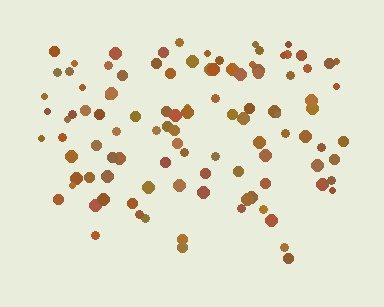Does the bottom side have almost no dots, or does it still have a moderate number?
Still a moderate number, just noticeably fewer than the top.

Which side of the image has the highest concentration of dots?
The top.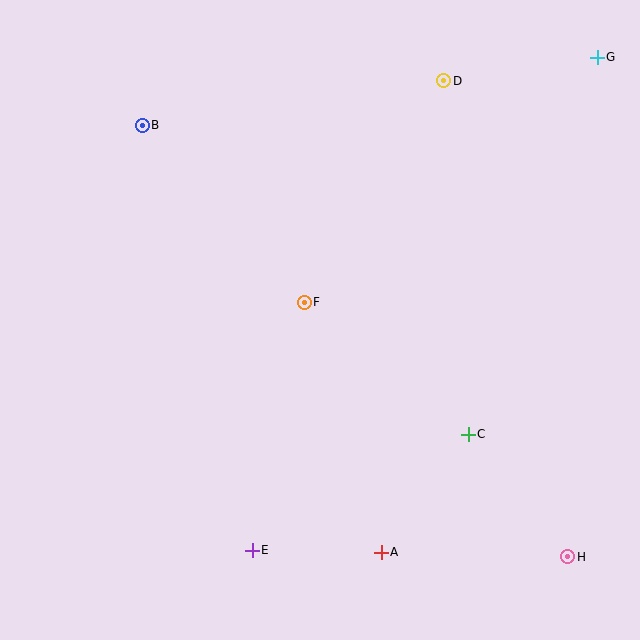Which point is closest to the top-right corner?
Point G is closest to the top-right corner.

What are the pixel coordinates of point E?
Point E is at (252, 550).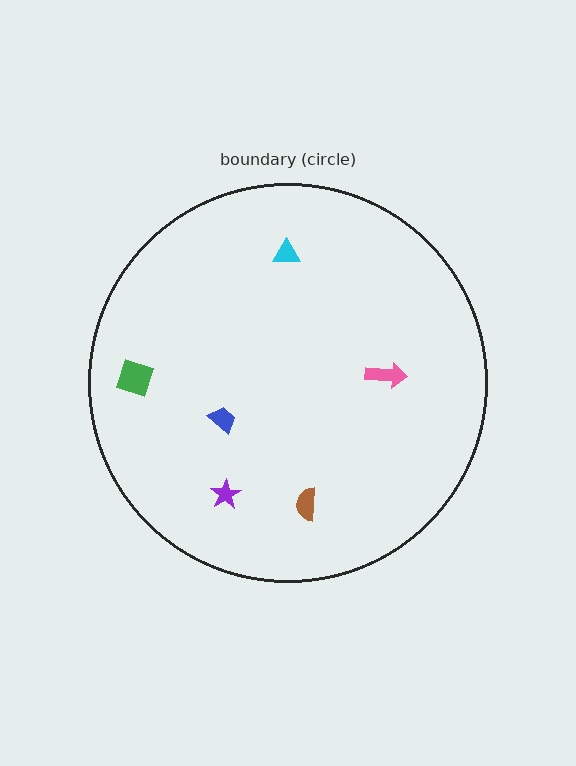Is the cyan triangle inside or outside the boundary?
Inside.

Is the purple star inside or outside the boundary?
Inside.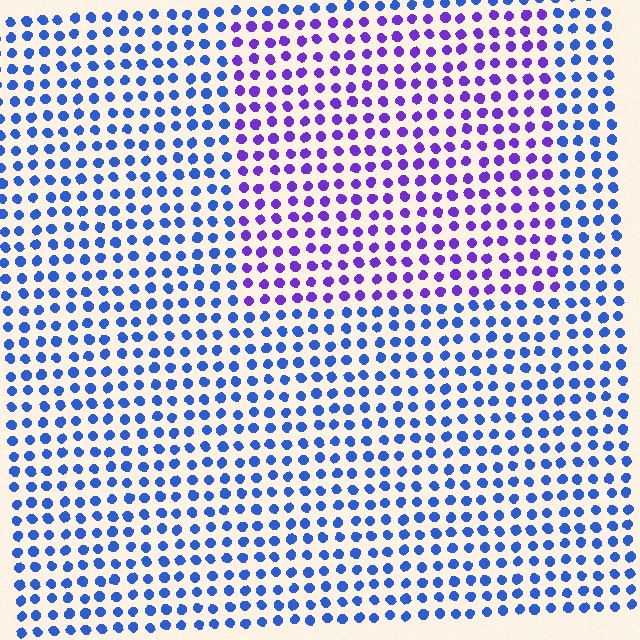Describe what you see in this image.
The image is filled with small blue elements in a uniform arrangement. A rectangle-shaped region is visible where the elements are tinted to a slightly different hue, forming a subtle color boundary.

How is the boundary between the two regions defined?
The boundary is defined purely by a slight shift in hue (about 44 degrees). Spacing, size, and orientation are identical on both sides.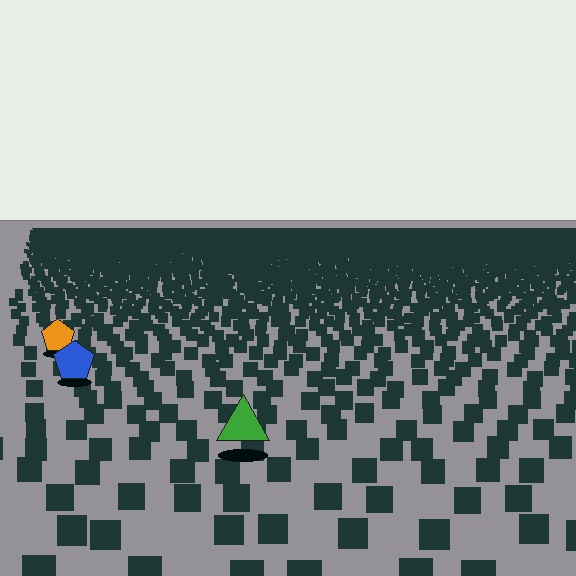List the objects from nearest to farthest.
From nearest to farthest: the green triangle, the blue pentagon, the orange pentagon.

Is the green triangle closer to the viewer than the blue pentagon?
Yes. The green triangle is closer — you can tell from the texture gradient: the ground texture is coarser near it.